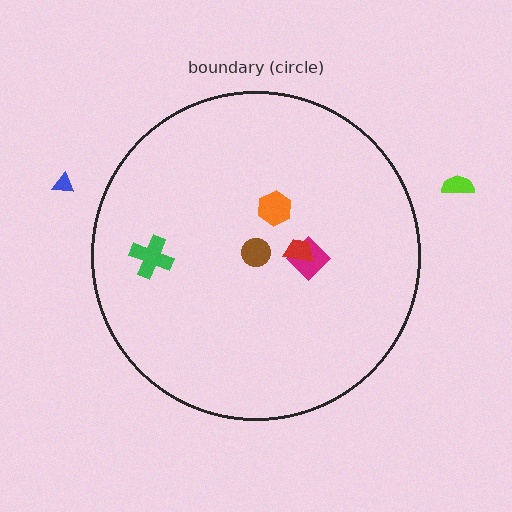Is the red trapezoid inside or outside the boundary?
Inside.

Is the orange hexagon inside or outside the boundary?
Inside.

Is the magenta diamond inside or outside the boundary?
Inside.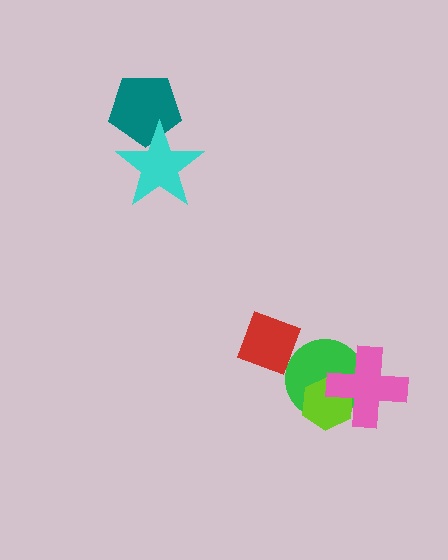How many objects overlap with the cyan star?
1 object overlaps with the cyan star.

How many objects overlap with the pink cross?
2 objects overlap with the pink cross.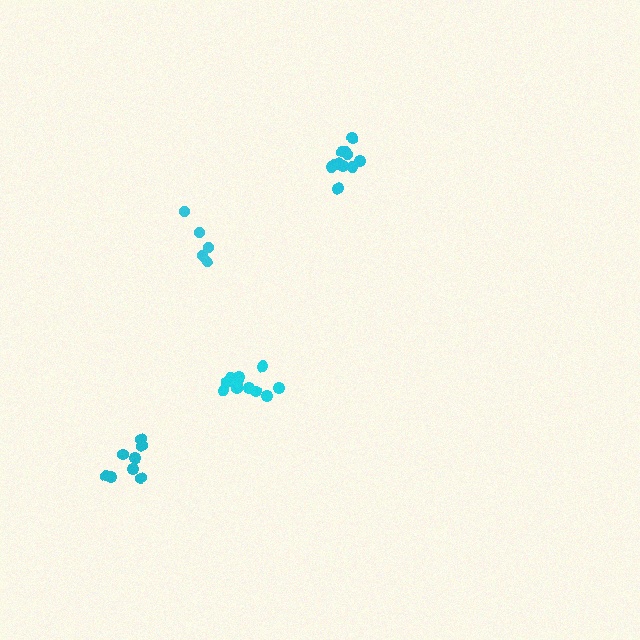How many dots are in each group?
Group 1: 8 dots, Group 2: 11 dots, Group 3: 11 dots, Group 4: 5 dots (35 total).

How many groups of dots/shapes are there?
There are 4 groups.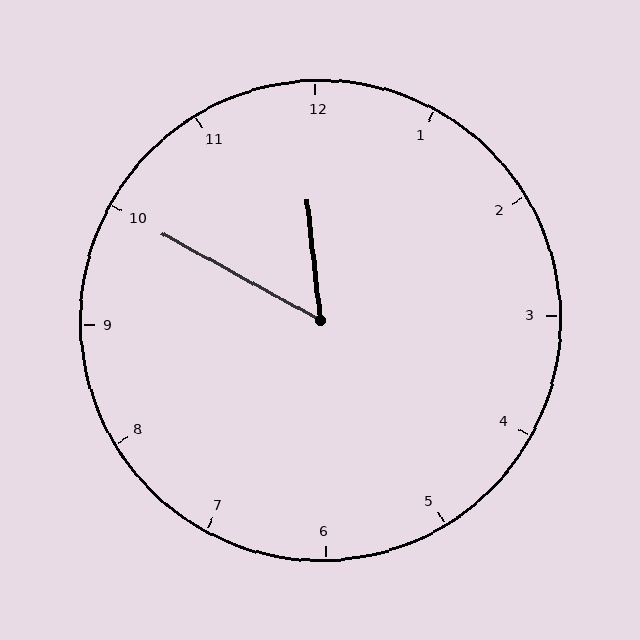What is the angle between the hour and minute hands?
Approximately 55 degrees.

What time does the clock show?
11:50.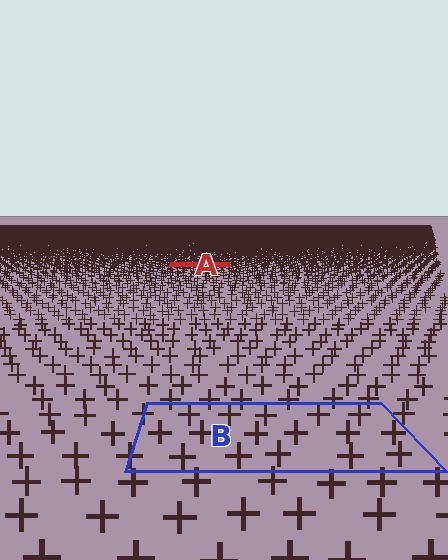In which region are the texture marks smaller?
The texture marks are smaller in region A, because it is farther away.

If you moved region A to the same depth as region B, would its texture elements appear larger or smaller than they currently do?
They would appear larger. At a closer depth, the same texture elements are projected at a bigger on-screen size.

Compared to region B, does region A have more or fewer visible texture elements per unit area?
Region A has more texture elements per unit area — they are packed more densely because it is farther away.